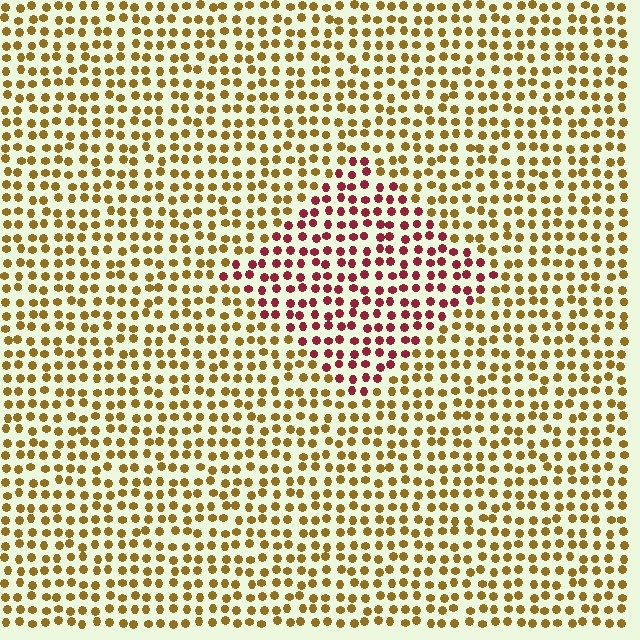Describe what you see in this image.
The image is filled with small brown elements in a uniform arrangement. A diamond-shaped region is visible where the elements are tinted to a slightly different hue, forming a subtle color boundary.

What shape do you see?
I see a diamond.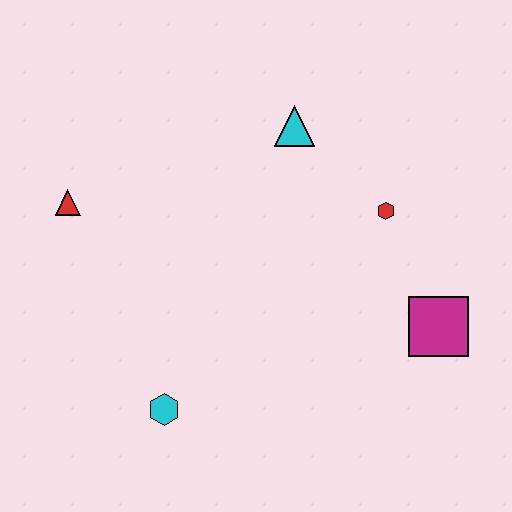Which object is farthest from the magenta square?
The red triangle is farthest from the magenta square.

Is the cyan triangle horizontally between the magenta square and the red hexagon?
No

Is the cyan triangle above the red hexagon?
Yes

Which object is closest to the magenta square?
The red hexagon is closest to the magenta square.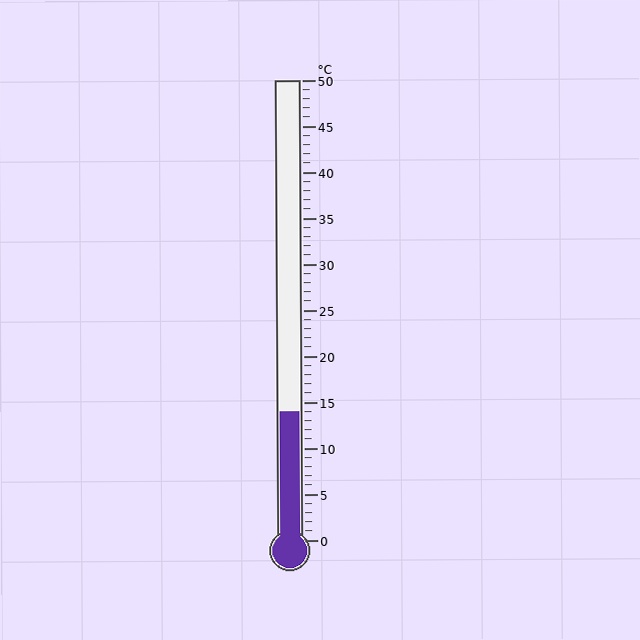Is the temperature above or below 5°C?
The temperature is above 5°C.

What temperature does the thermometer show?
The thermometer shows approximately 14°C.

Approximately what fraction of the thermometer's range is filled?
The thermometer is filled to approximately 30% of its range.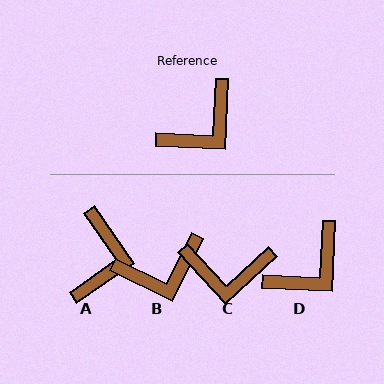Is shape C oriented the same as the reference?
No, it is off by about 45 degrees.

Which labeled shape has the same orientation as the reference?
D.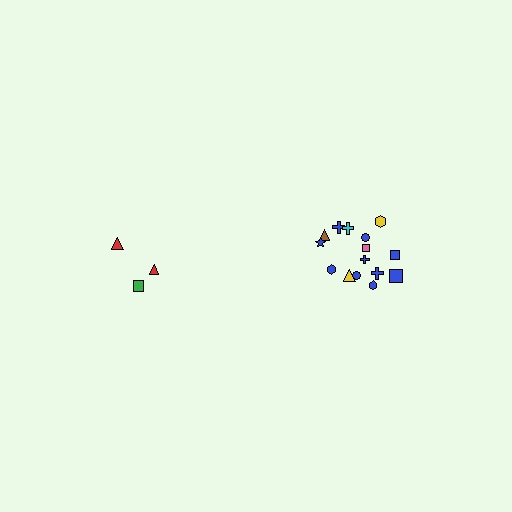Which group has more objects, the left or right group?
The right group.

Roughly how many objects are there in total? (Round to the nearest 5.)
Roughly 20 objects in total.